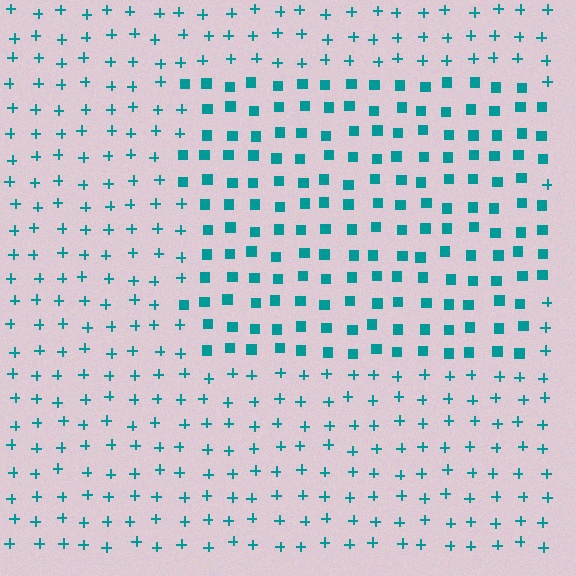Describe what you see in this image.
The image is filled with small teal elements arranged in a uniform grid. A rectangle-shaped region contains squares, while the surrounding area contains plus signs. The boundary is defined purely by the change in element shape.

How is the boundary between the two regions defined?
The boundary is defined by a change in element shape: squares inside vs. plus signs outside. All elements share the same color and spacing.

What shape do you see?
I see a rectangle.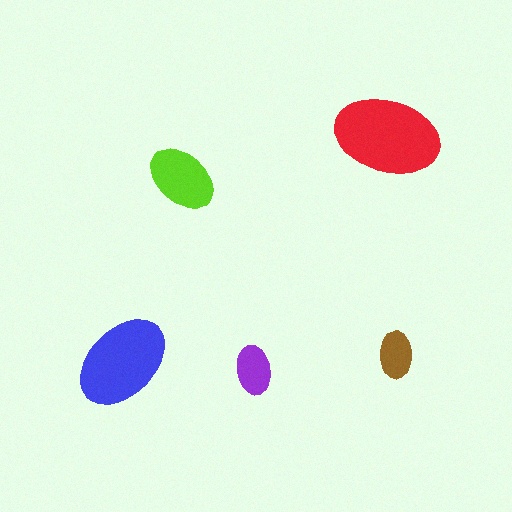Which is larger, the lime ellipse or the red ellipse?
The red one.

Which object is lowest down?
The purple ellipse is bottommost.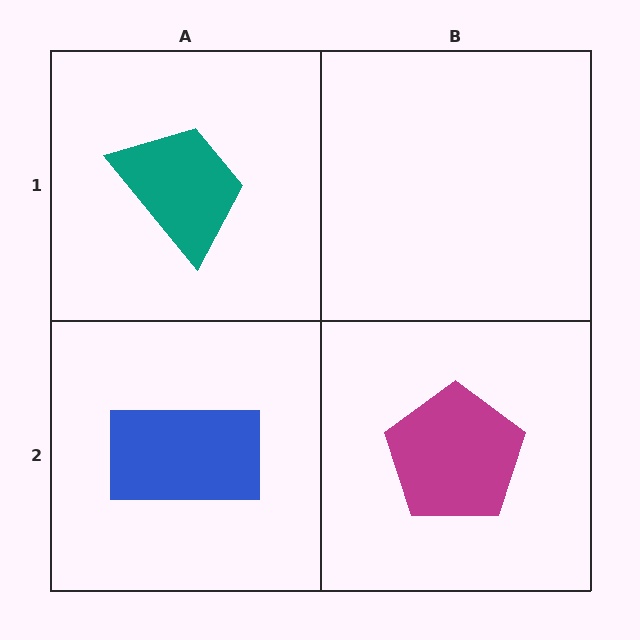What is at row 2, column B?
A magenta pentagon.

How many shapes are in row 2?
2 shapes.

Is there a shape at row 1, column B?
No, that cell is empty.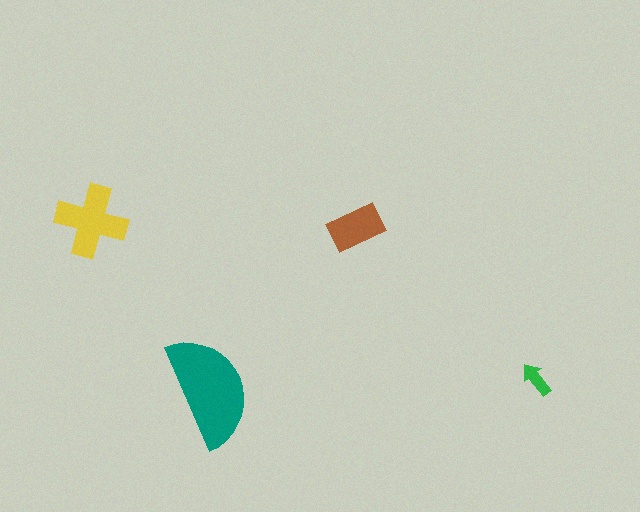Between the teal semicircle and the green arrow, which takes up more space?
The teal semicircle.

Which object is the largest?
The teal semicircle.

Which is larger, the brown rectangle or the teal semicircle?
The teal semicircle.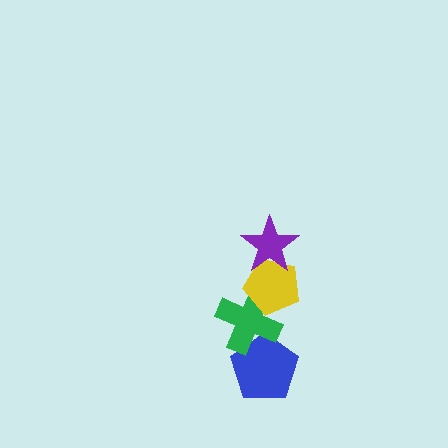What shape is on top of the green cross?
The yellow pentagon is on top of the green cross.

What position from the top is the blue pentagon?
The blue pentagon is 4th from the top.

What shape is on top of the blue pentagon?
The green cross is on top of the blue pentagon.